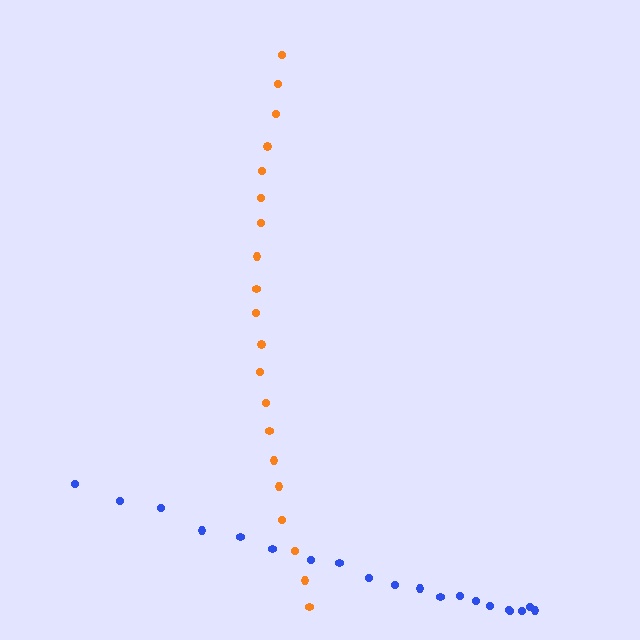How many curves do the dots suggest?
There are 2 distinct paths.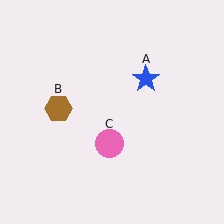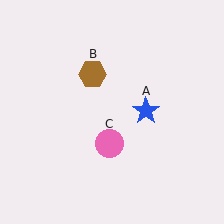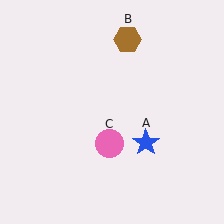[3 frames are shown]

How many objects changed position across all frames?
2 objects changed position: blue star (object A), brown hexagon (object B).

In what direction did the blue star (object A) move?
The blue star (object A) moved down.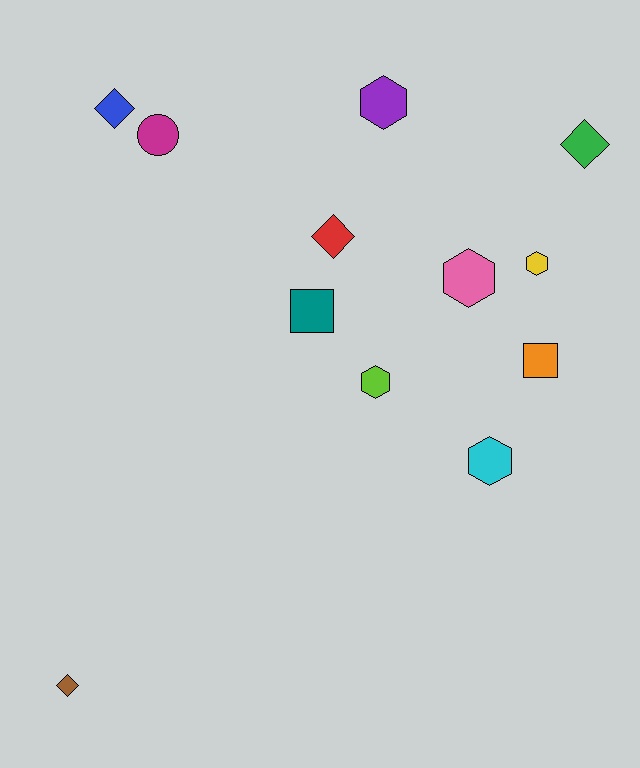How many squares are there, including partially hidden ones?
There are 2 squares.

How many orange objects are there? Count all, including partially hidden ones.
There is 1 orange object.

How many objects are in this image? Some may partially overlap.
There are 12 objects.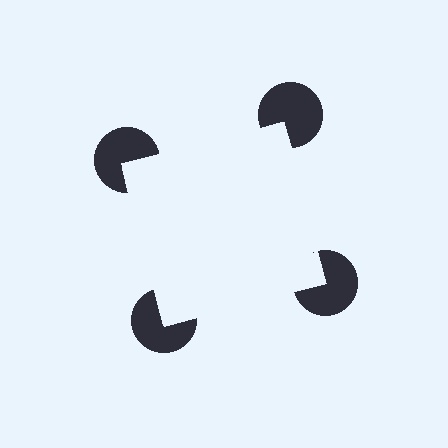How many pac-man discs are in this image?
There are 4 — one at each vertex of the illusory square.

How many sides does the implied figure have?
4 sides.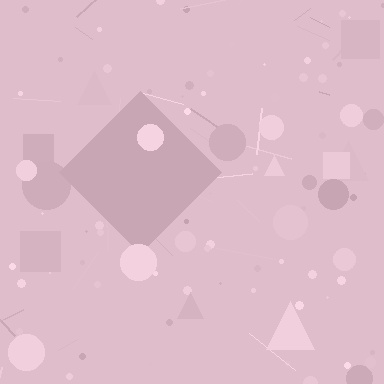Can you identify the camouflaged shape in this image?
The camouflaged shape is a diamond.